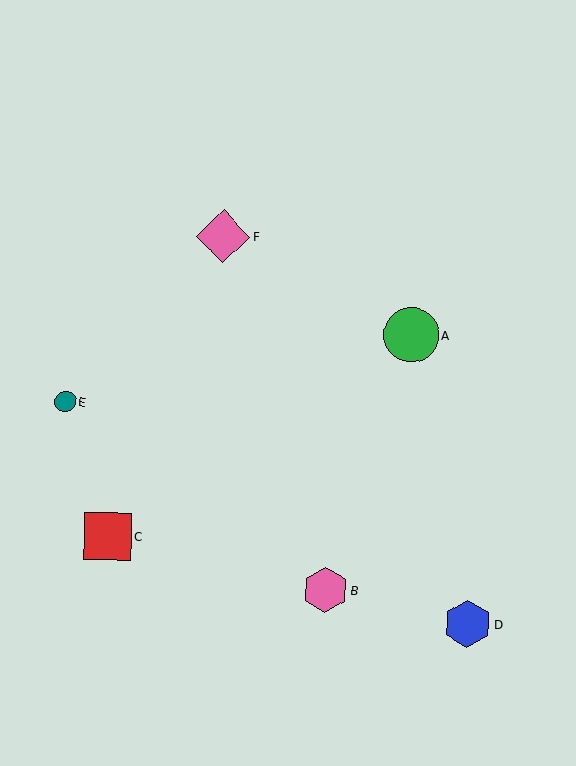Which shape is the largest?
The green circle (labeled A) is the largest.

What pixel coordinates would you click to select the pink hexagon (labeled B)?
Click at (325, 590) to select the pink hexagon B.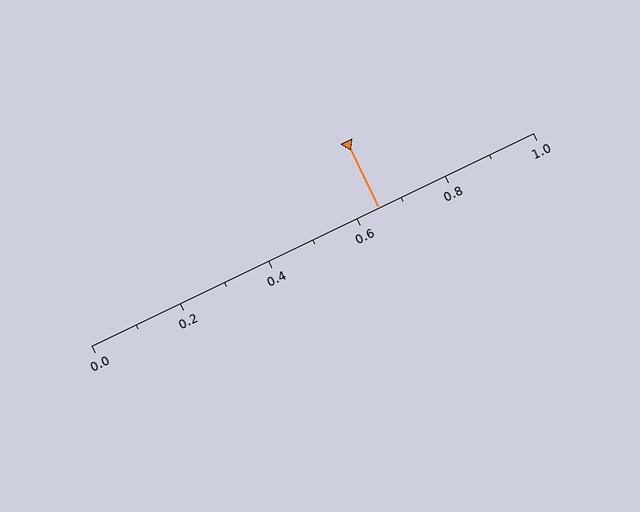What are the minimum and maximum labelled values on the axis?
The axis runs from 0.0 to 1.0.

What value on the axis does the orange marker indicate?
The marker indicates approximately 0.65.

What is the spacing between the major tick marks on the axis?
The major ticks are spaced 0.2 apart.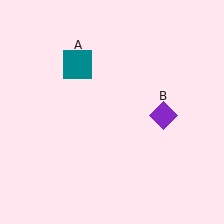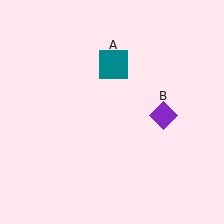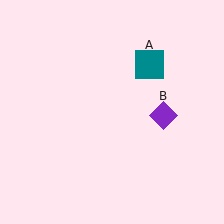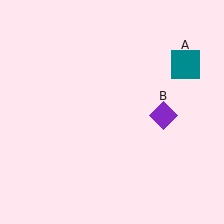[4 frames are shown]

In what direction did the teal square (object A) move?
The teal square (object A) moved right.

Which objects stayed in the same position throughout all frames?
Purple diamond (object B) remained stationary.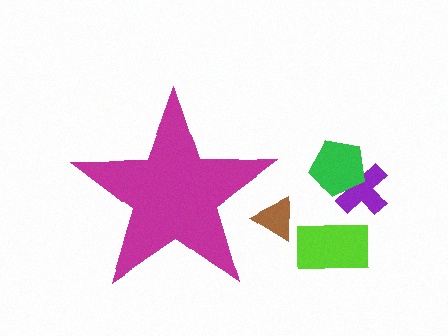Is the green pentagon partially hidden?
No, the green pentagon is fully visible.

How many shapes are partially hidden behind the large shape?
1 shape is partially hidden.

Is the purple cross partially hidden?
No, the purple cross is fully visible.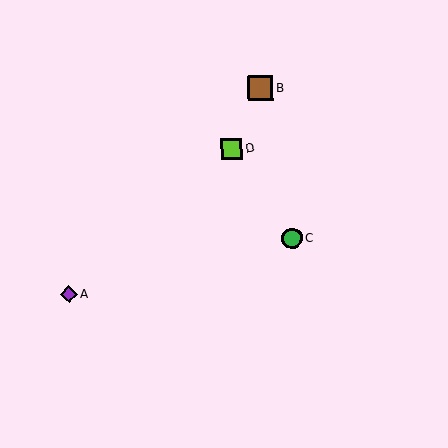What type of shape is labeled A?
Shape A is a purple diamond.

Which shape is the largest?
The brown square (labeled B) is the largest.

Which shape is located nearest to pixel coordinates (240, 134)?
The lime square (labeled D) at (232, 148) is nearest to that location.